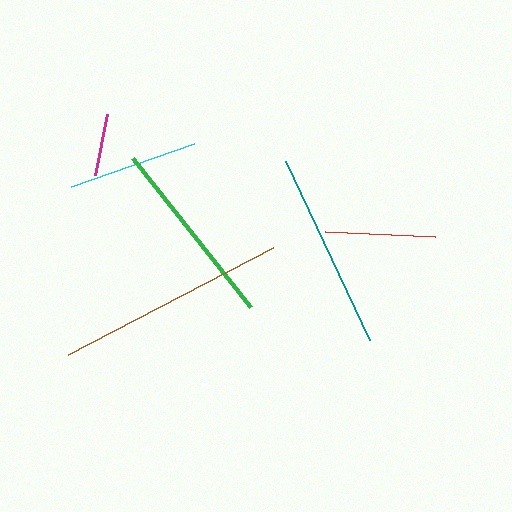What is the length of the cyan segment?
The cyan segment is approximately 130 pixels long.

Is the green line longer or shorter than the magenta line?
The green line is longer than the magenta line.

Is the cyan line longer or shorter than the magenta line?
The cyan line is longer than the magenta line.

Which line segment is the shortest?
The magenta line is the shortest at approximately 62 pixels.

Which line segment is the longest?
The brown line is the longest at approximately 231 pixels.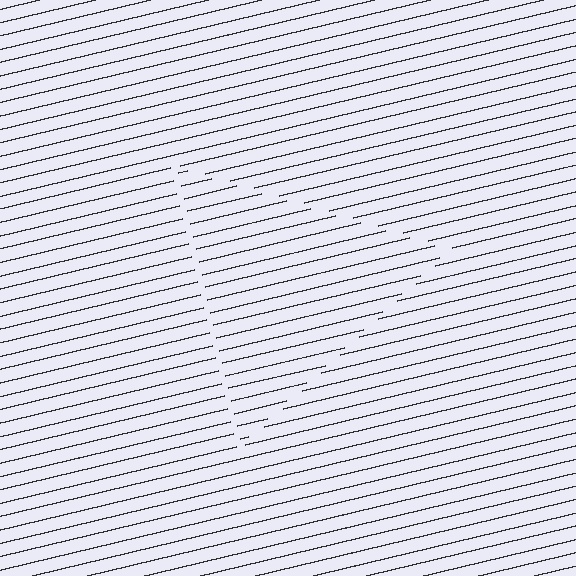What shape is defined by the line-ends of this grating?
An illusory triangle. The interior of the shape contains the same grating, shifted by half a period — the contour is defined by the phase discontinuity where line-ends from the inner and outer gratings abut.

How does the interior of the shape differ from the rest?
The interior of the shape contains the same grating, shifted by half a period — the contour is defined by the phase discontinuity where line-ends from the inner and outer gratings abut.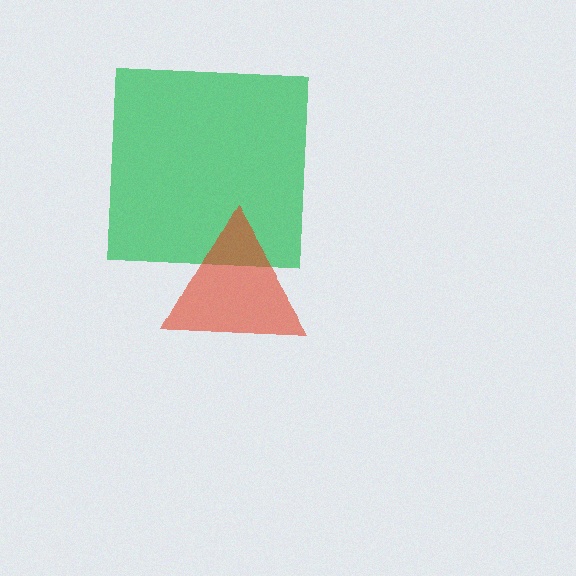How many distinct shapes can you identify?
There are 2 distinct shapes: a green square, a red triangle.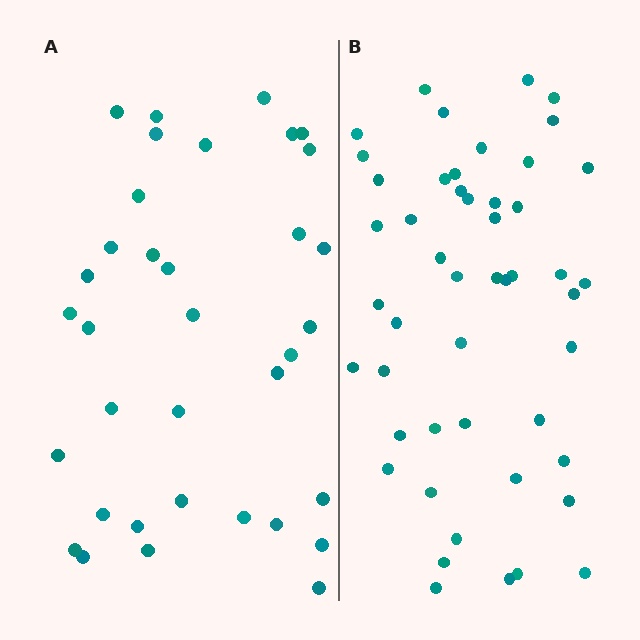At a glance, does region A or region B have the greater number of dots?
Region B (the right region) has more dots.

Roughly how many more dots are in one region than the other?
Region B has approximately 15 more dots than region A.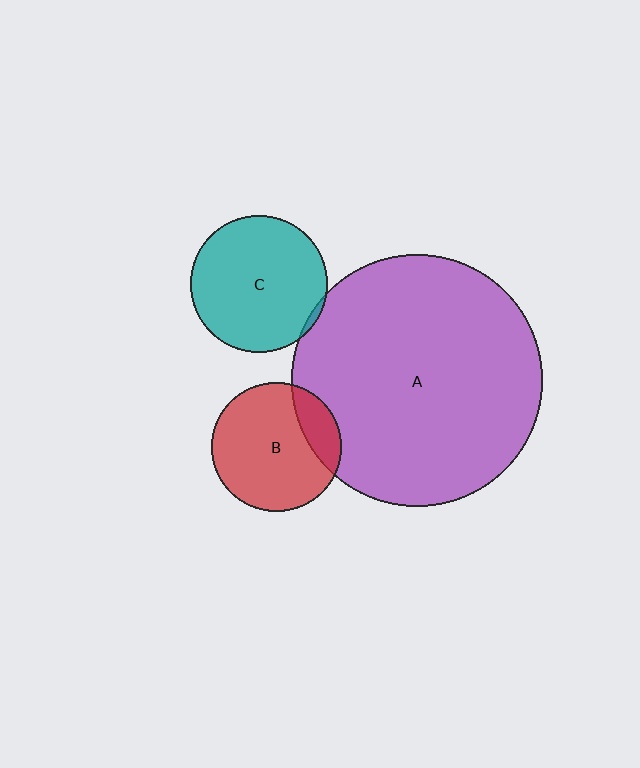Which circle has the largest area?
Circle A (purple).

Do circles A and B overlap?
Yes.